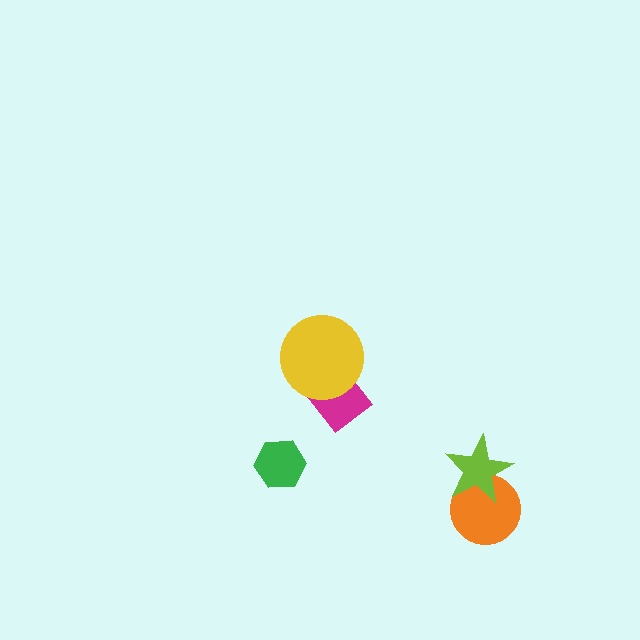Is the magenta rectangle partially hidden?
Yes, it is partially covered by another shape.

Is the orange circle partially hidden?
Yes, it is partially covered by another shape.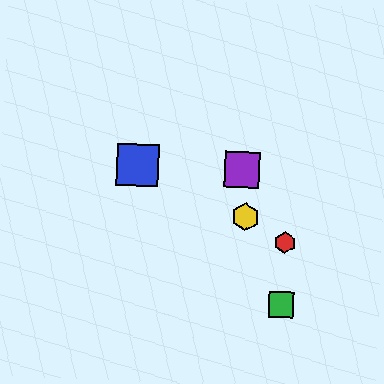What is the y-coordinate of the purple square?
The purple square is at y≈170.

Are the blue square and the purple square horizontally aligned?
Yes, both are at y≈165.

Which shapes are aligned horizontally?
The blue square, the purple square are aligned horizontally.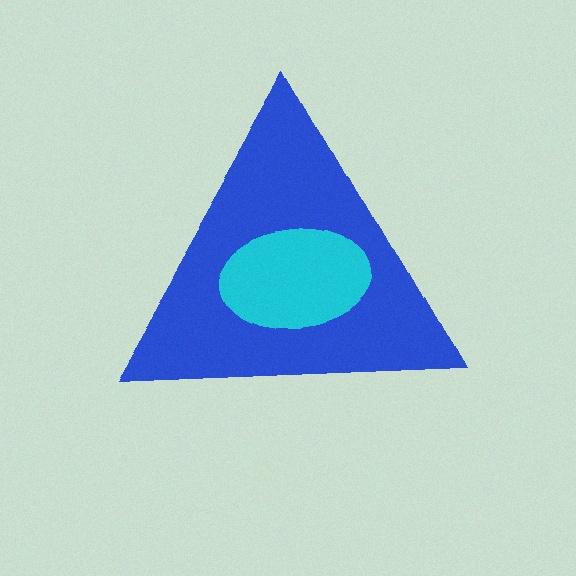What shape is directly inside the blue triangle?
The cyan ellipse.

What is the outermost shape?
The blue triangle.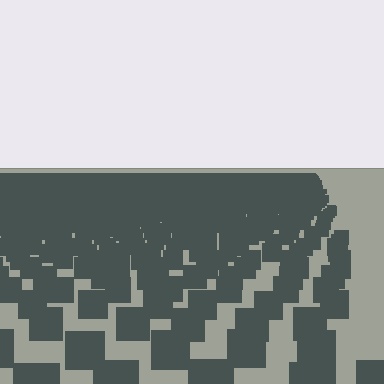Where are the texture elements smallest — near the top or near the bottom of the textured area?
Near the top.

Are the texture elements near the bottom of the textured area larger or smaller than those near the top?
Larger. Near the bottom, elements are closer to the viewer and appear at a bigger on-screen size.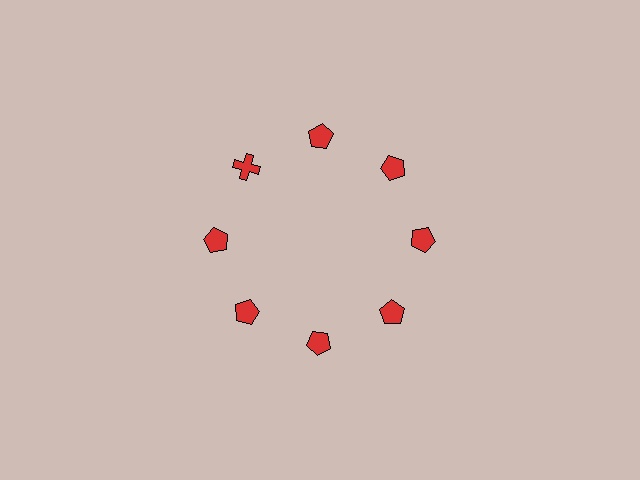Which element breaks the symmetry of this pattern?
The red cross at roughly the 10 o'clock position breaks the symmetry. All other shapes are red pentagons.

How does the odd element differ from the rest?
It has a different shape: cross instead of pentagon.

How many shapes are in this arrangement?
There are 8 shapes arranged in a ring pattern.